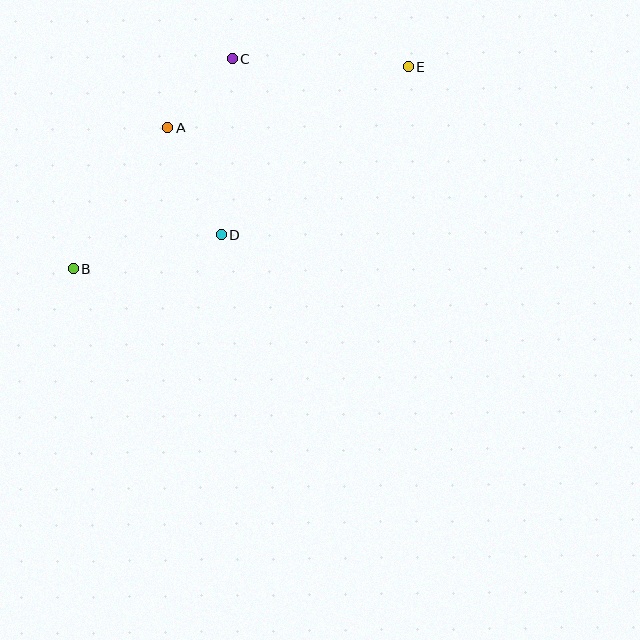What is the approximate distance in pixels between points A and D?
The distance between A and D is approximately 120 pixels.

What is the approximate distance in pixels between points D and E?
The distance between D and E is approximately 252 pixels.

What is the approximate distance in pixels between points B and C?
The distance between B and C is approximately 263 pixels.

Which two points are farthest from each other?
Points B and E are farthest from each other.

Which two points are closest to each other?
Points A and C are closest to each other.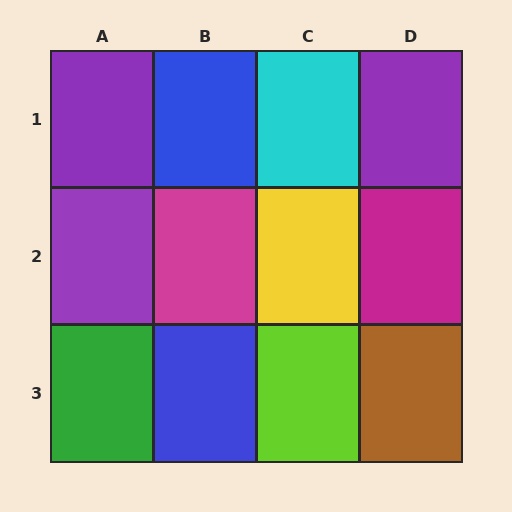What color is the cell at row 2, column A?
Purple.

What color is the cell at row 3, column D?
Brown.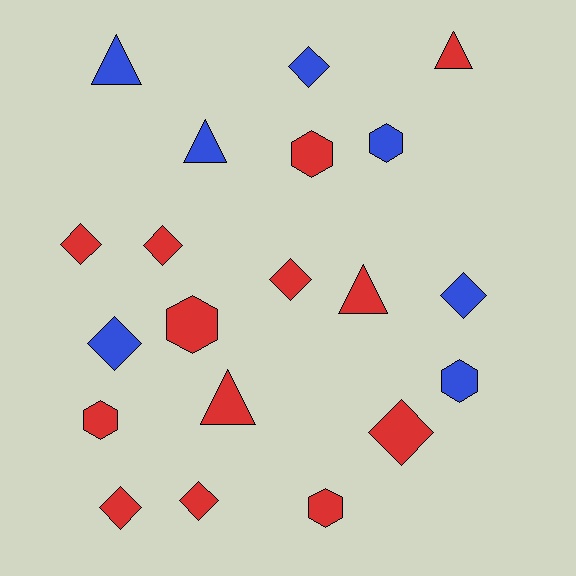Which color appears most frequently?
Red, with 13 objects.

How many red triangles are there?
There are 3 red triangles.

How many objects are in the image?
There are 20 objects.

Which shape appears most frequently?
Diamond, with 9 objects.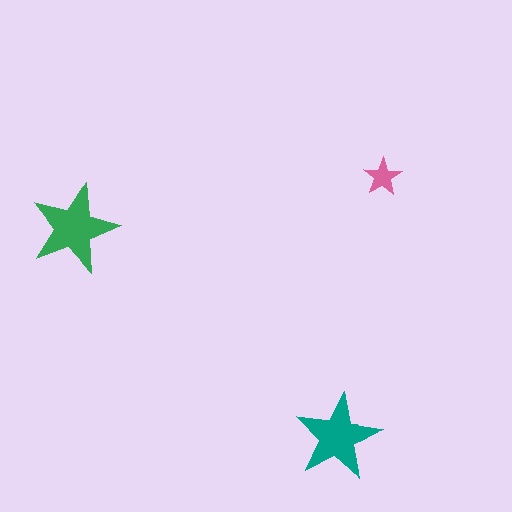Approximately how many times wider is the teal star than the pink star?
About 2.5 times wider.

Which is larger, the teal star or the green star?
The green one.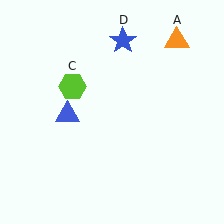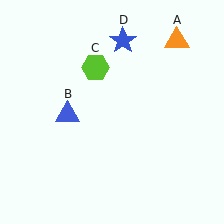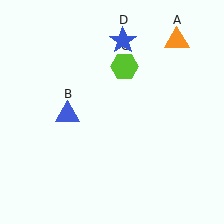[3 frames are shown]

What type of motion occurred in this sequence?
The lime hexagon (object C) rotated clockwise around the center of the scene.